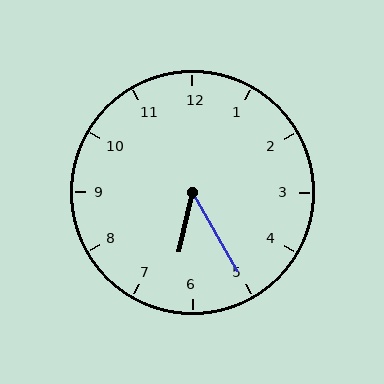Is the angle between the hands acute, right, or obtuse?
It is acute.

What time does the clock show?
6:25.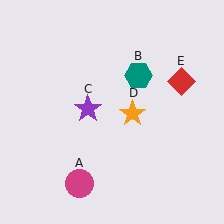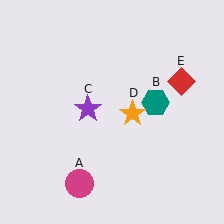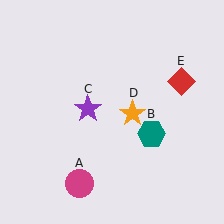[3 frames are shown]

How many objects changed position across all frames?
1 object changed position: teal hexagon (object B).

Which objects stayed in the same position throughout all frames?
Magenta circle (object A) and purple star (object C) and orange star (object D) and red diamond (object E) remained stationary.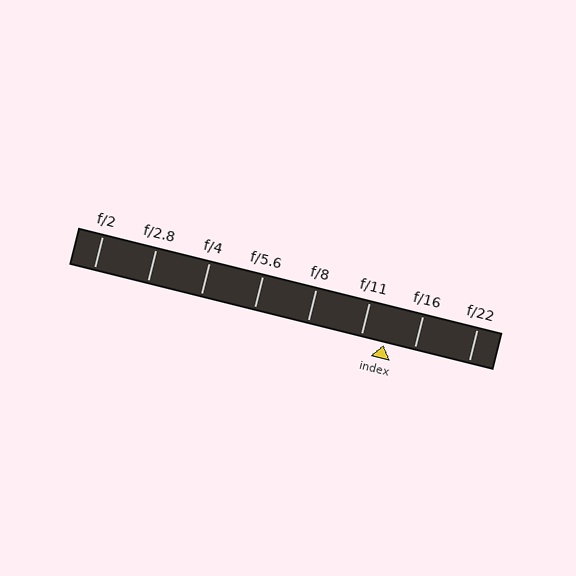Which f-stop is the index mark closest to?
The index mark is closest to f/11.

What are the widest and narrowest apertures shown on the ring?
The widest aperture shown is f/2 and the narrowest is f/22.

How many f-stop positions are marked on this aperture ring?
There are 8 f-stop positions marked.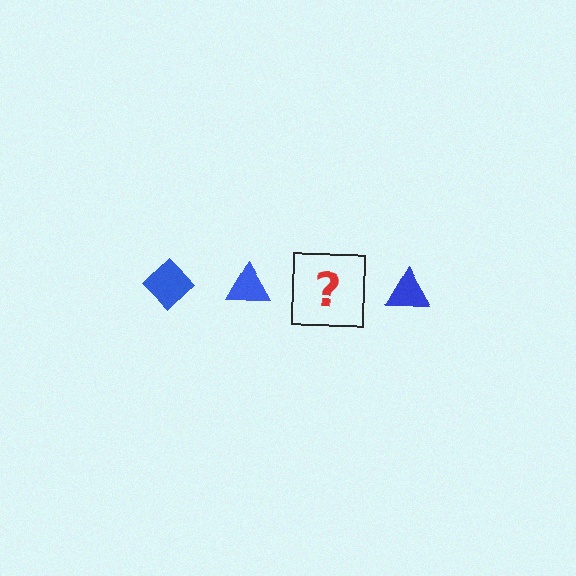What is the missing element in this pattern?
The missing element is a blue diamond.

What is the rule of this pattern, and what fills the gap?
The rule is that the pattern cycles through diamond, triangle shapes in blue. The gap should be filled with a blue diamond.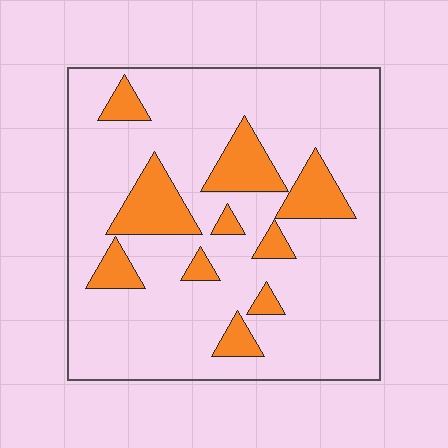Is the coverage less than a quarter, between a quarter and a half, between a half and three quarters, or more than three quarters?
Less than a quarter.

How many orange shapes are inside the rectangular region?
10.